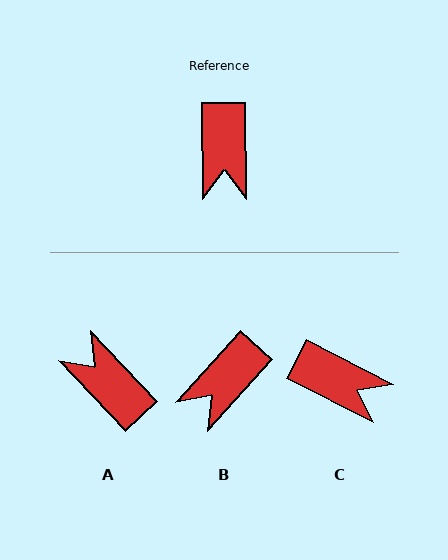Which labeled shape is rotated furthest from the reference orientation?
A, about 137 degrees away.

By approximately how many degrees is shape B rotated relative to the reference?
Approximately 42 degrees clockwise.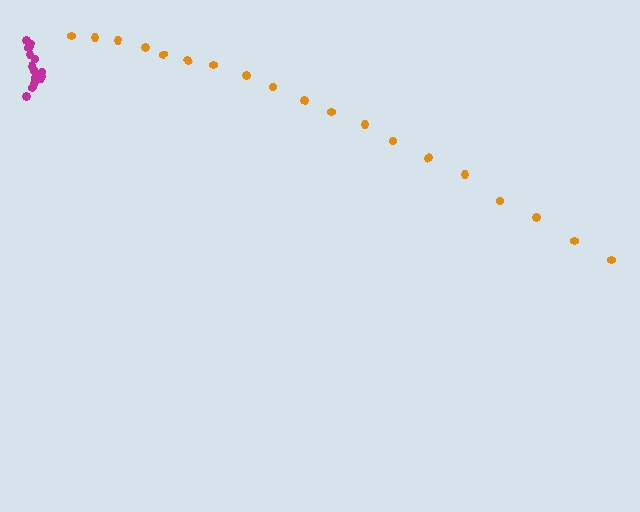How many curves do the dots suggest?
There are 2 distinct paths.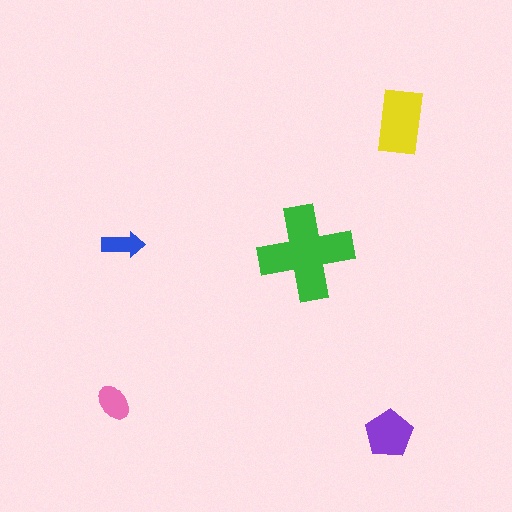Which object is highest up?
The yellow rectangle is topmost.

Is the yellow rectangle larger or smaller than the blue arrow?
Larger.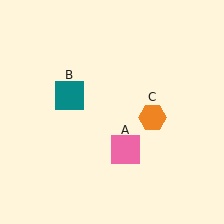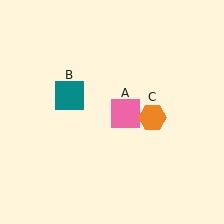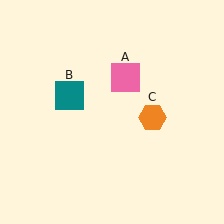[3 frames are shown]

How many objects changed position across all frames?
1 object changed position: pink square (object A).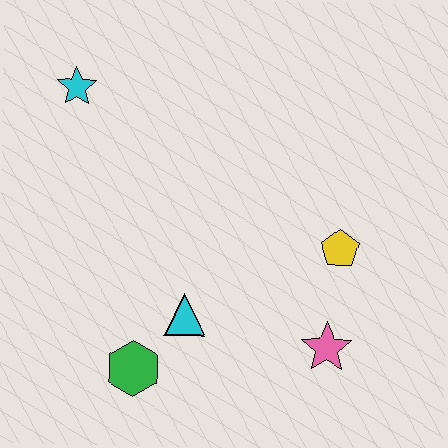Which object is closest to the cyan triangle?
The green hexagon is closest to the cyan triangle.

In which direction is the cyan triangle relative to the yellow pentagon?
The cyan triangle is to the left of the yellow pentagon.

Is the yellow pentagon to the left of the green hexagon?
No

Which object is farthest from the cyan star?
The pink star is farthest from the cyan star.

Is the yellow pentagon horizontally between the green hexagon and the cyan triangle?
No